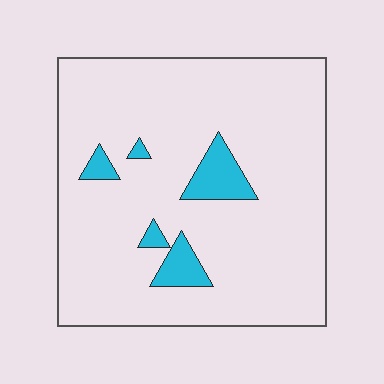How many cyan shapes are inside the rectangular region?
5.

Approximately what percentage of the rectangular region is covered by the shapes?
Approximately 10%.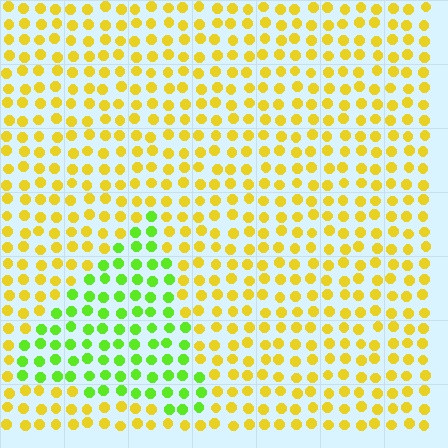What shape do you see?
I see a triangle.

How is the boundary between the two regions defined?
The boundary is defined purely by a slight shift in hue (about 50 degrees). Spacing, size, and orientation are identical on both sides.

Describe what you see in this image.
The image is filled with small yellow elements in a uniform arrangement. A triangle-shaped region is visible where the elements are tinted to a slightly different hue, forming a subtle color boundary.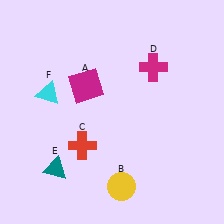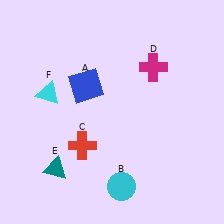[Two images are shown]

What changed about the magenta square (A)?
In Image 1, A is magenta. In Image 2, it changed to blue.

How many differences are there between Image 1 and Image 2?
There are 2 differences between the two images.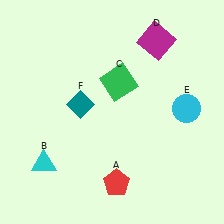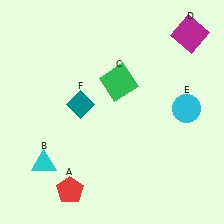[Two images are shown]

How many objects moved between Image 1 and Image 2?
2 objects moved between the two images.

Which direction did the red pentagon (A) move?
The red pentagon (A) moved left.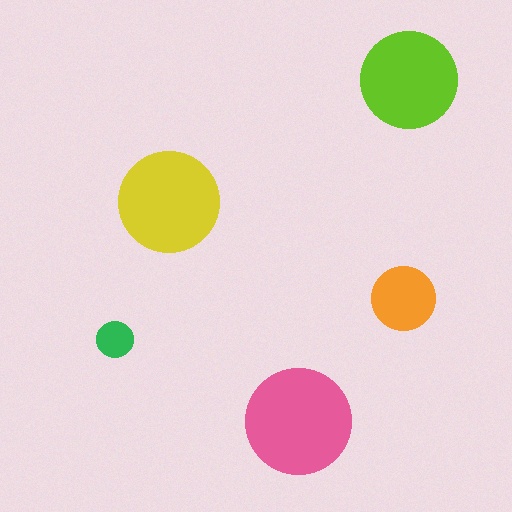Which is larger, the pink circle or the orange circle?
The pink one.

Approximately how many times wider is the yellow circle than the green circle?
About 3 times wider.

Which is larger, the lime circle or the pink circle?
The pink one.